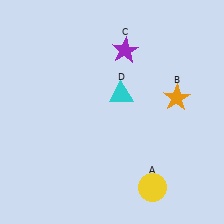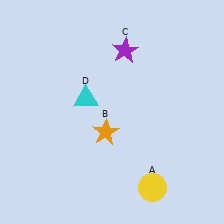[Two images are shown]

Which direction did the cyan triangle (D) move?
The cyan triangle (D) moved left.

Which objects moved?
The objects that moved are: the orange star (B), the cyan triangle (D).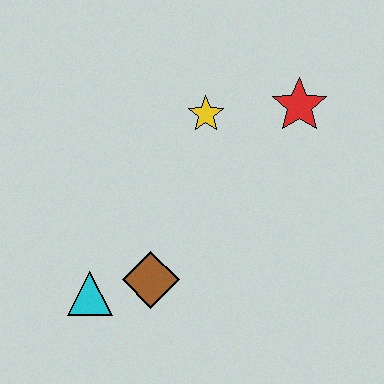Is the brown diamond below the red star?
Yes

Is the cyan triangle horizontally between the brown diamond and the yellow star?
No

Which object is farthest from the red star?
The cyan triangle is farthest from the red star.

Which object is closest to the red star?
The yellow star is closest to the red star.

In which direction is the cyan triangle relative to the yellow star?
The cyan triangle is below the yellow star.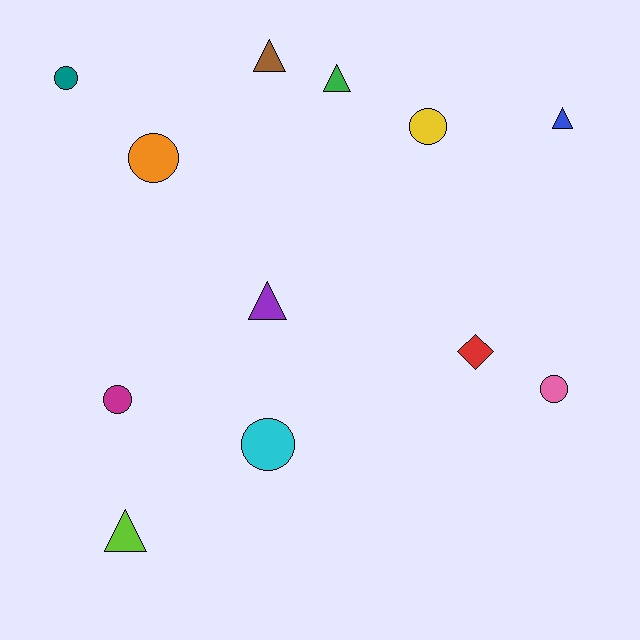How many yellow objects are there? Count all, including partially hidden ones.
There is 1 yellow object.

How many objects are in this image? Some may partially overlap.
There are 12 objects.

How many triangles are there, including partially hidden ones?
There are 5 triangles.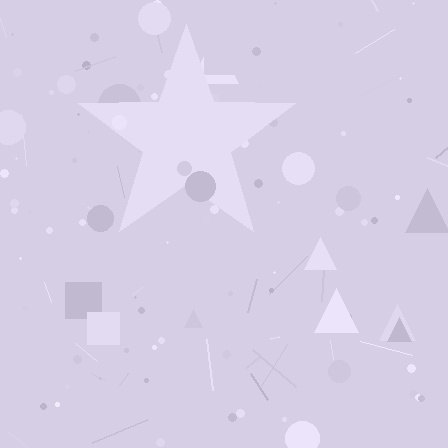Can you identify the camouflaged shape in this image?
The camouflaged shape is a star.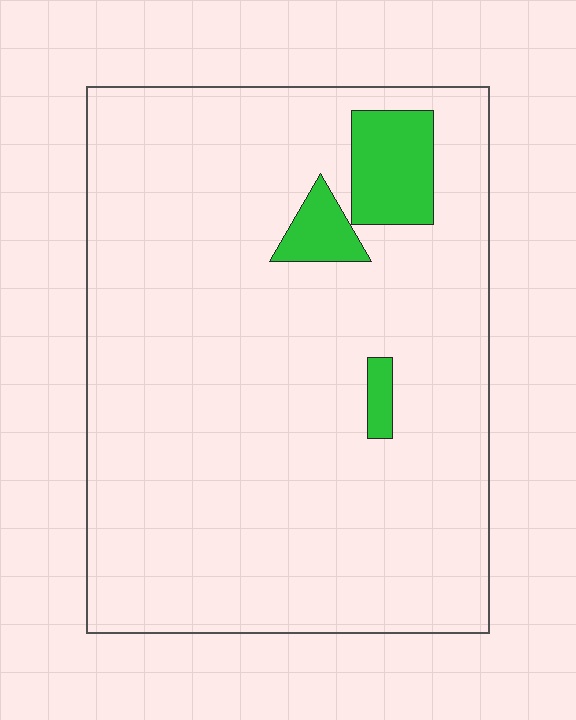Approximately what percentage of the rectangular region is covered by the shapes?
Approximately 5%.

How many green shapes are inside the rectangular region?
3.